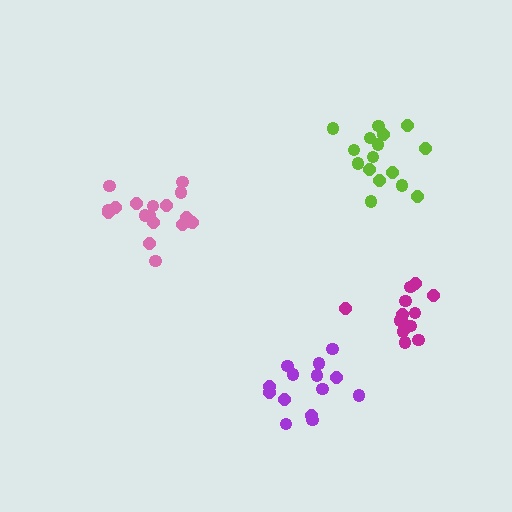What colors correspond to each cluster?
The clusters are colored: lime, pink, purple, magenta.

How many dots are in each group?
Group 1: 16 dots, Group 2: 18 dots, Group 3: 14 dots, Group 4: 14 dots (62 total).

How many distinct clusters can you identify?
There are 4 distinct clusters.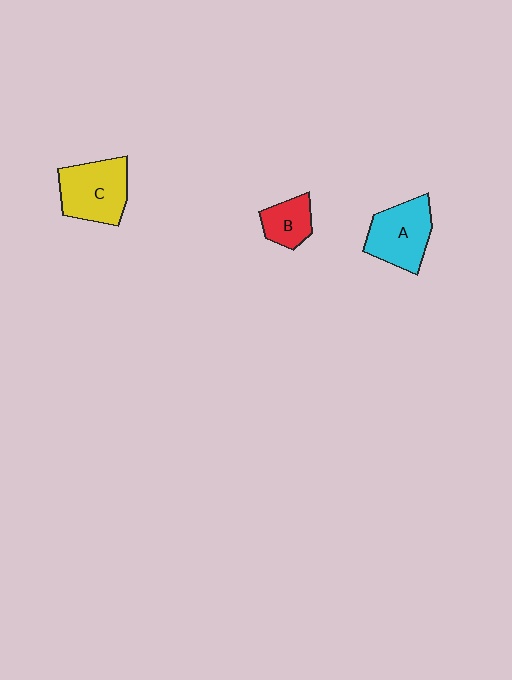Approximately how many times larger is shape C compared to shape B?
Approximately 1.9 times.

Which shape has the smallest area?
Shape B (red).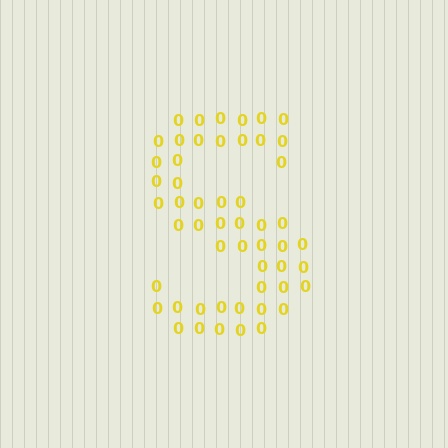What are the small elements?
The small elements are digit 0's.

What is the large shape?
The large shape is the letter S.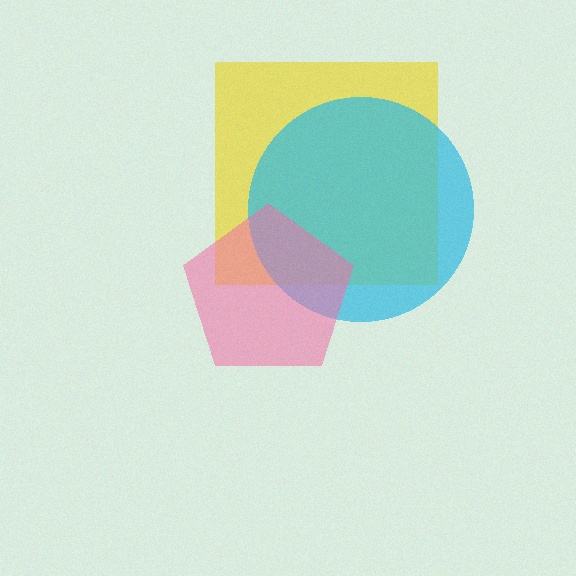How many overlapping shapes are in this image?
There are 3 overlapping shapes in the image.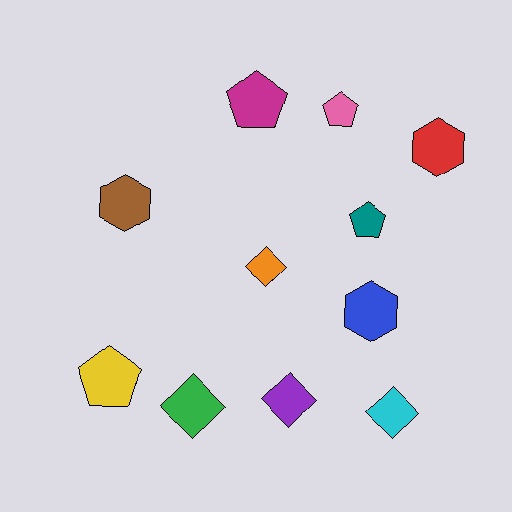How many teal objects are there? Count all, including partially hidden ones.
There is 1 teal object.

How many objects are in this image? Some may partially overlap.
There are 11 objects.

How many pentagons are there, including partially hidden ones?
There are 4 pentagons.